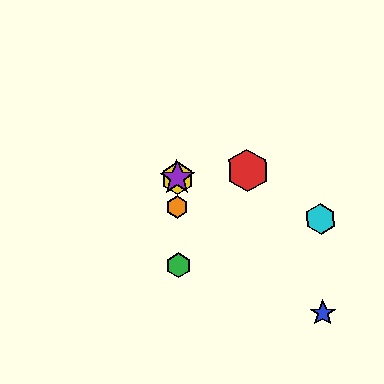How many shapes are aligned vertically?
4 shapes (the green hexagon, the yellow hexagon, the purple star, the orange hexagon) are aligned vertically.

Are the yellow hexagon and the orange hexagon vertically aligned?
Yes, both are at x≈177.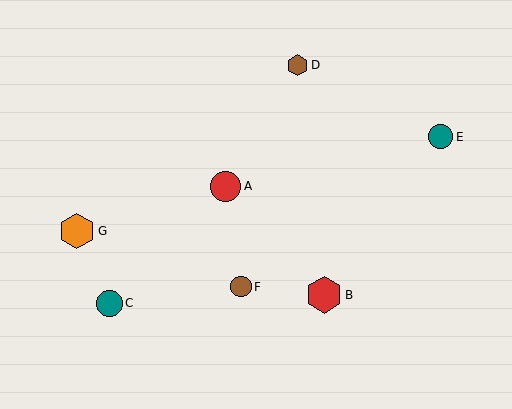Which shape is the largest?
The red hexagon (labeled B) is the largest.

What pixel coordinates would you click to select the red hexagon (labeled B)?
Click at (324, 295) to select the red hexagon B.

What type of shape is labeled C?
Shape C is a teal circle.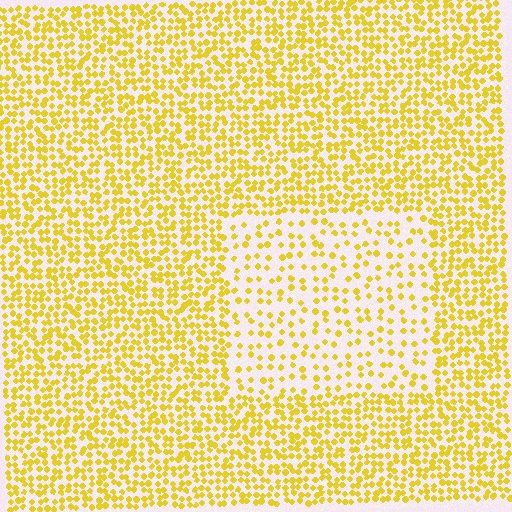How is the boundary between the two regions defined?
The boundary is defined by a change in element density (approximately 2.2x ratio). All elements are the same color, size, and shape.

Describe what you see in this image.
The image contains small yellow elements arranged at two different densities. A rectangle-shaped region is visible where the elements are less densely packed than the surrounding area.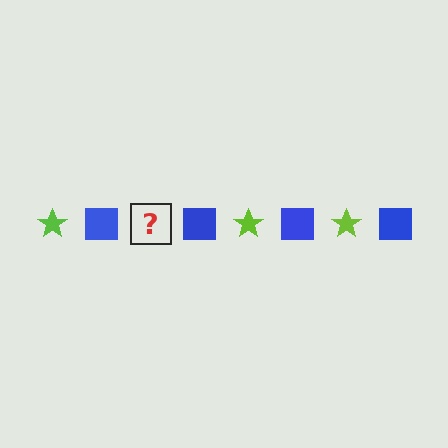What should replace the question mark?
The question mark should be replaced with a lime star.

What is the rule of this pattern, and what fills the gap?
The rule is that the pattern alternates between lime star and blue square. The gap should be filled with a lime star.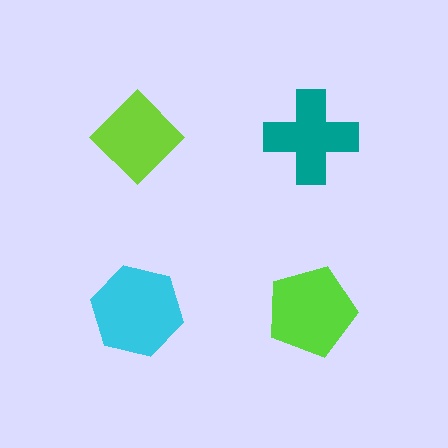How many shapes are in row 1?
2 shapes.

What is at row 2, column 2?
A lime pentagon.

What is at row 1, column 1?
A lime diamond.